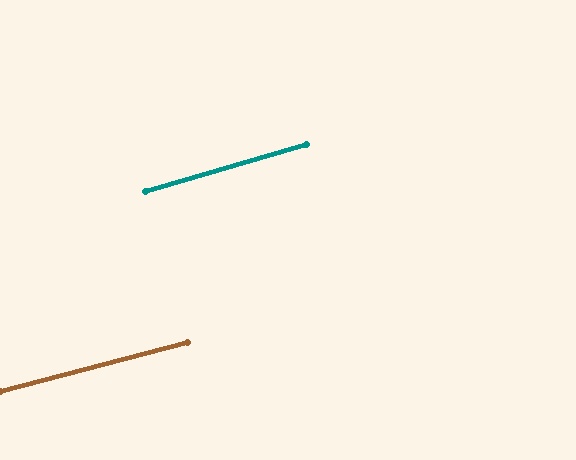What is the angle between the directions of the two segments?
Approximately 2 degrees.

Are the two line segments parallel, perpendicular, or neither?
Parallel — their directions differ by only 1.5°.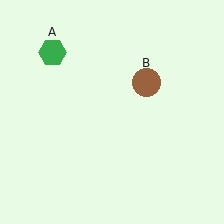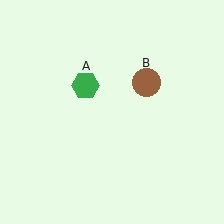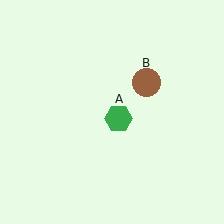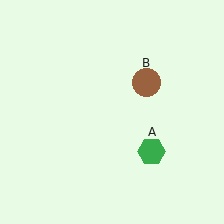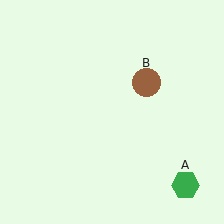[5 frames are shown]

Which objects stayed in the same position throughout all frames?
Brown circle (object B) remained stationary.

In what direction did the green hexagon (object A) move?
The green hexagon (object A) moved down and to the right.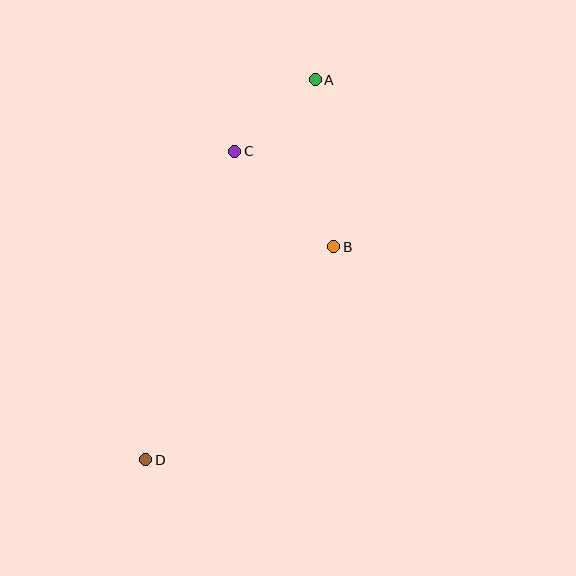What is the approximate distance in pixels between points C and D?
The distance between C and D is approximately 321 pixels.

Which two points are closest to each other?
Points A and C are closest to each other.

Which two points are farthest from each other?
Points A and D are farthest from each other.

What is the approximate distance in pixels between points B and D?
The distance between B and D is approximately 284 pixels.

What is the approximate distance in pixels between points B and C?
The distance between B and C is approximately 138 pixels.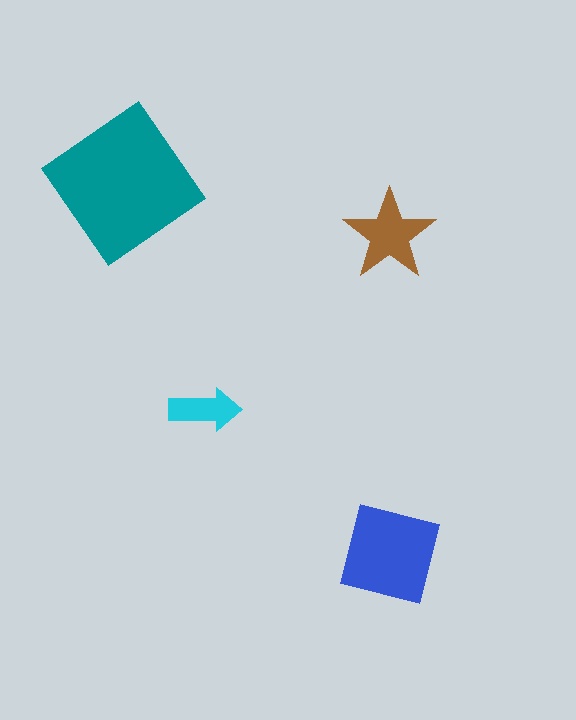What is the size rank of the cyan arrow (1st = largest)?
4th.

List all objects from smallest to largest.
The cyan arrow, the brown star, the blue square, the teal diamond.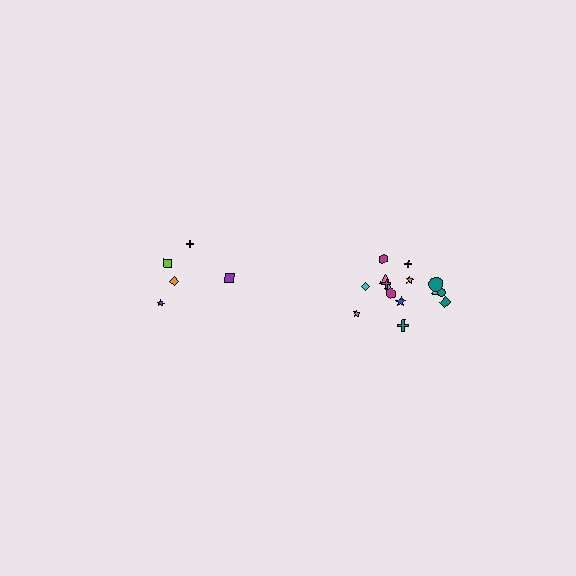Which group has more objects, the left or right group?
The right group.